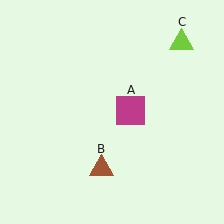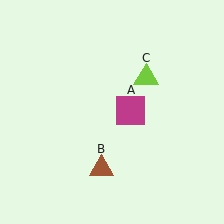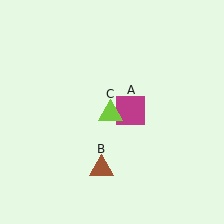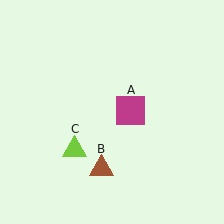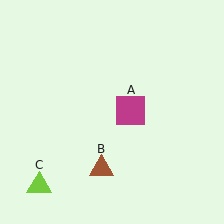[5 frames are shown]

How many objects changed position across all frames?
1 object changed position: lime triangle (object C).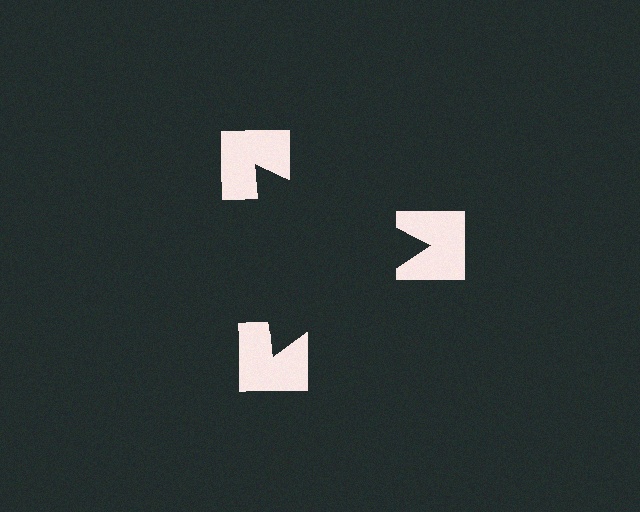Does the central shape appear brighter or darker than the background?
It typically appears slightly darker than the background, even though no actual brightness change is drawn.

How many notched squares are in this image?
There are 3 — one at each vertex of the illusory triangle.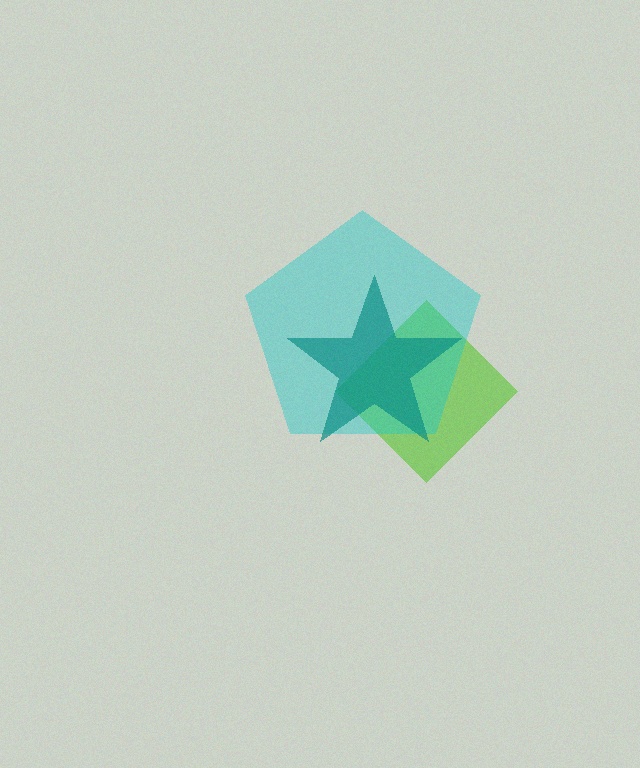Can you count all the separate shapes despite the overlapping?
Yes, there are 3 separate shapes.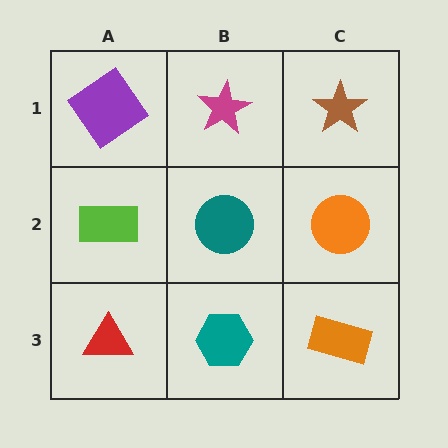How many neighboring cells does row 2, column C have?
3.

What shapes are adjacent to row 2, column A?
A purple diamond (row 1, column A), a red triangle (row 3, column A), a teal circle (row 2, column B).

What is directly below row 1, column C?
An orange circle.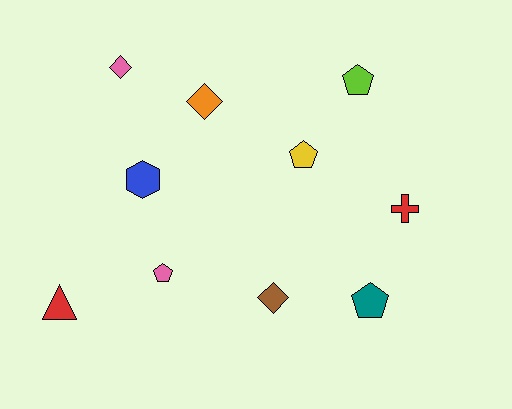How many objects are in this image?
There are 10 objects.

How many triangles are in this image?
There is 1 triangle.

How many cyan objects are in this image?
There are no cyan objects.